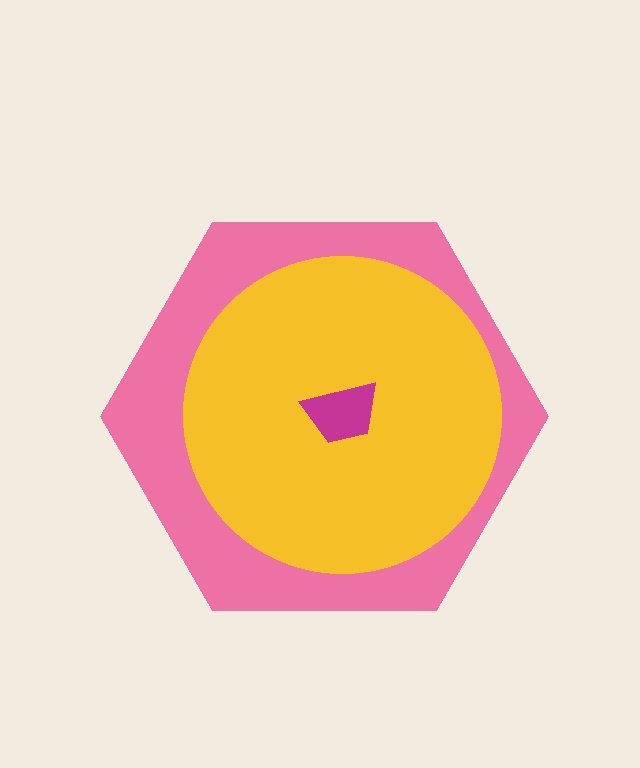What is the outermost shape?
The pink hexagon.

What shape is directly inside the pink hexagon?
The yellow circle.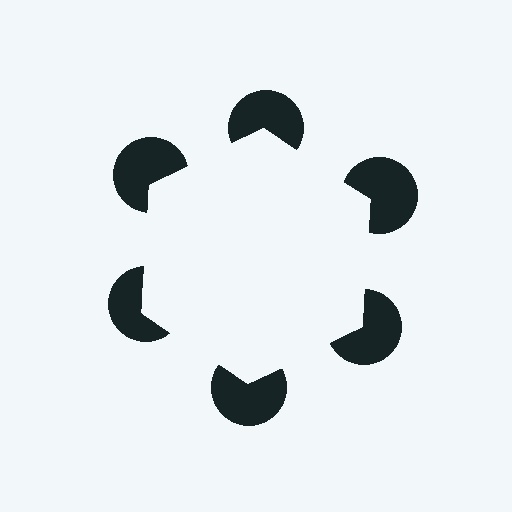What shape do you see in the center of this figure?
An illusory hexagon — its edges are inferred from the aligned wedge cuts in the pac-man discs, not physically drawn.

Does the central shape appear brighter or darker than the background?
It typically appears slightly brighter than the background, even though no actual brightness change is drawn.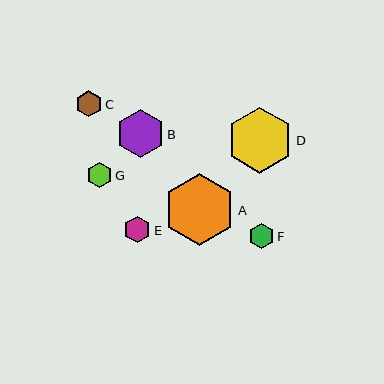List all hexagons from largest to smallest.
From largest to smallest: A, D, B, E, C, F, G.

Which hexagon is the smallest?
Hexagon G is the smallest with a size of approximately 25 pixels.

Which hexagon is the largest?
Hexagon A is the largest with a size of approximately 72 pixels.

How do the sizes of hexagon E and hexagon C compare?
Hexagon E and hexagon C are approximately the same size.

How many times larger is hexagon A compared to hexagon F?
Hexagon A is approximately 2.8 times the size of hexagon F.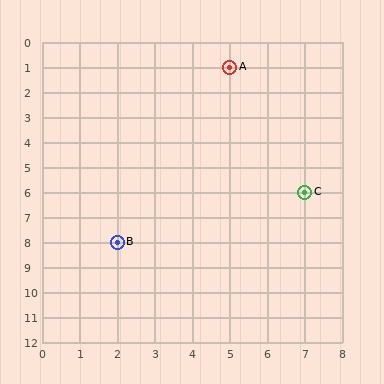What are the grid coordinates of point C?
Point C is at grid coordinates (7, 6).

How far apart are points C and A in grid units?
Points C and A are 2 columns and 5 rows apart (about 5.4 grid units diagonally).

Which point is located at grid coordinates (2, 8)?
Point B is at (2, 8).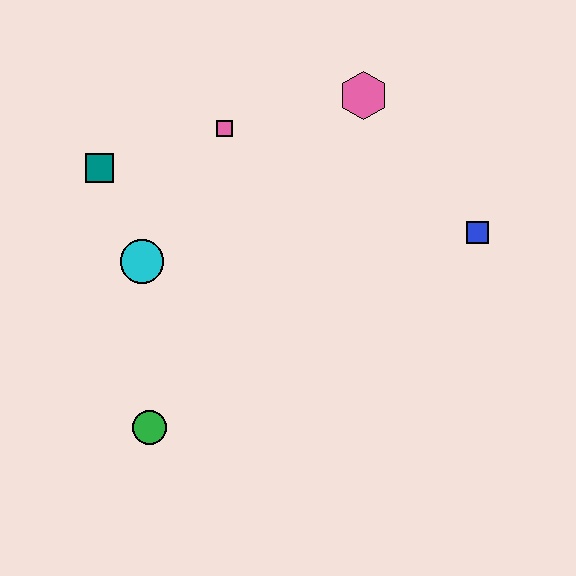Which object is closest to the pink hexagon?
The pink square is closest to the pink hexagon.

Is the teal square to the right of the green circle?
No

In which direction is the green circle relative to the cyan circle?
The green circle is below the cyan circle.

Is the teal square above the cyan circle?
Yes